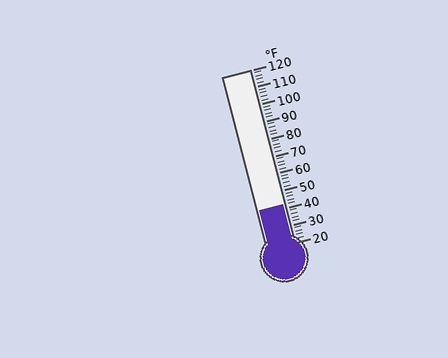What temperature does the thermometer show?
The thermometer shows approximately 42°F.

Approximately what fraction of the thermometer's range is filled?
The thermometer is filled to approximately 20% of its range.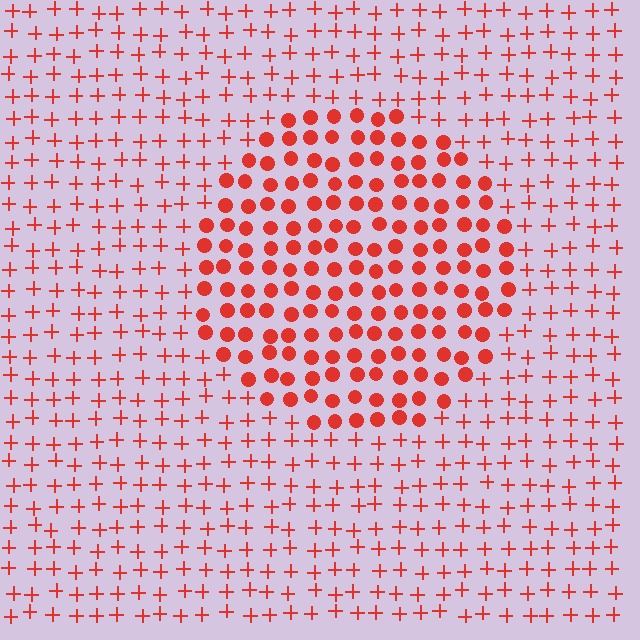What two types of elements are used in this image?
The image uses circles inside the circle region and plus signs outside it.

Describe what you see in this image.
The image is filled with small red elements arranged in a uniform grid. A circle-shaped region contains circles, while the surrounding area contains plus signs. The boundary is defined purely by the change in element shape.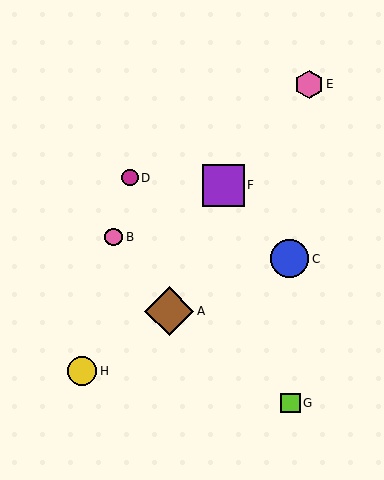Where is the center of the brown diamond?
The center of the brown diamond is at (169, 311).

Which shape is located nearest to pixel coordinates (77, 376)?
The yellow circle (labeled H) at (82, 371) is nearest to that location.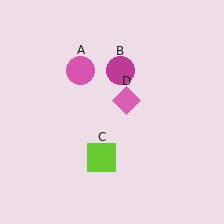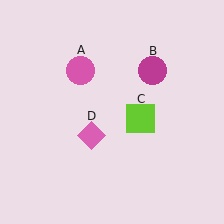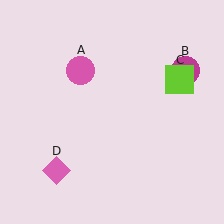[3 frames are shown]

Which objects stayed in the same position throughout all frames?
Pink circle (object A) remained stationary.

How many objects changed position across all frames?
3 objects changed position: magenta circle (object B), lime square (object C), pink diamond (object D).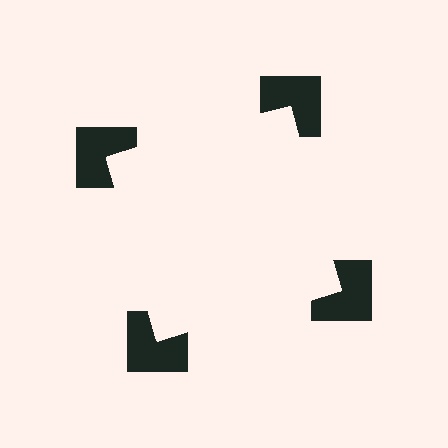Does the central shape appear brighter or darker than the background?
It typically appears slightly brighter than the background, even though no actual brightness change is drawn.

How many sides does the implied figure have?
4 sides.